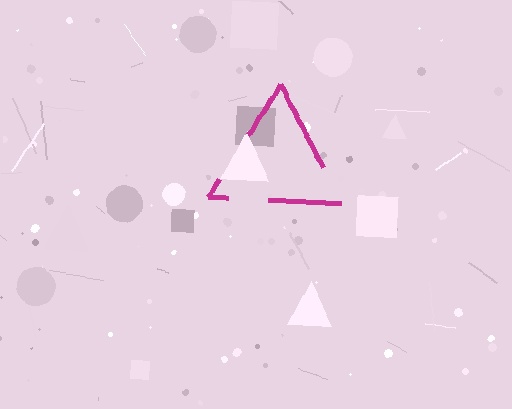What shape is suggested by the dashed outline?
The dashed outline suggests a triangle.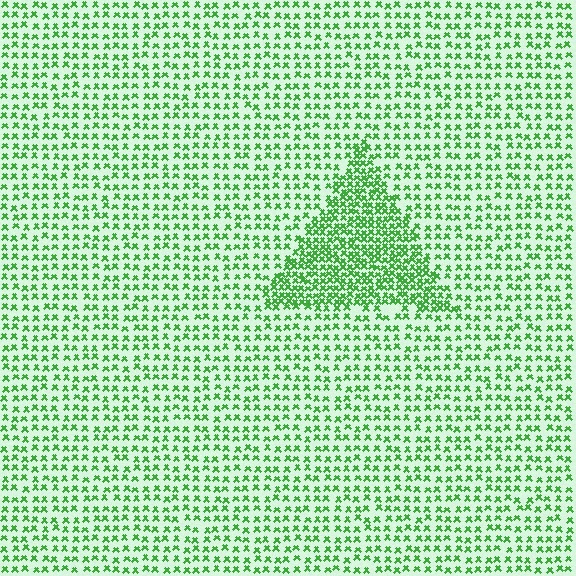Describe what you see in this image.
The image contains small green elements arranged at two different densities. A triangle-shaped region is visible where the elements are more densely packed than the surrounding area.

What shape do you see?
I see a triangle.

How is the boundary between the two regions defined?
The boundary is defined by a change in element density (approximately 2.1x ratio). All elements are the same color, size, and shape.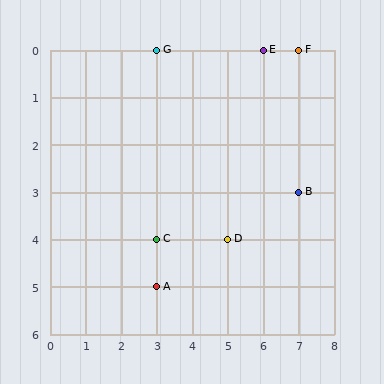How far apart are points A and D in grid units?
Points A and D are 2 columns and 1 row apart (about 2.2 grid units diagonally).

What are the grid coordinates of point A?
Point A is at grid coordinates (3, 5).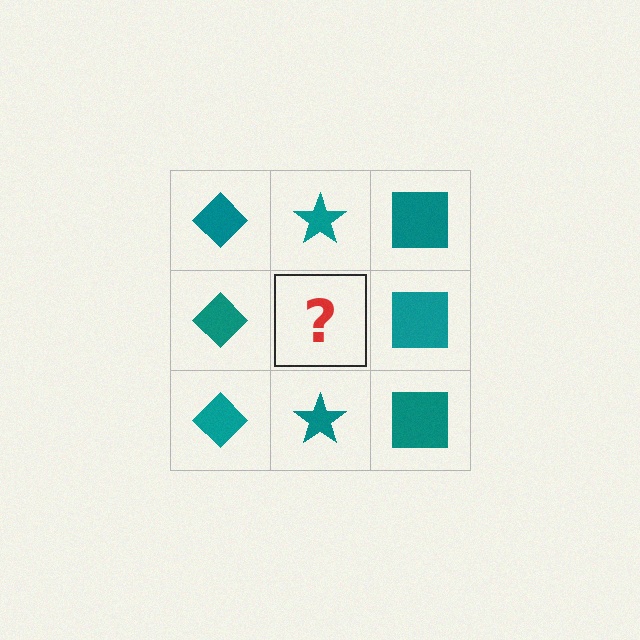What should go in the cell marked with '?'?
The missing cell should contain a teal star.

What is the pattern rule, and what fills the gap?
The rule is that each column has a consistent shape. The gap should be filled with a teal star.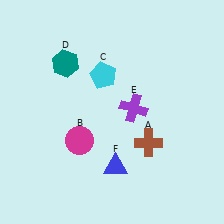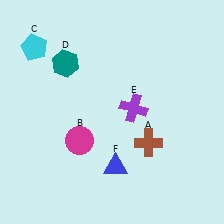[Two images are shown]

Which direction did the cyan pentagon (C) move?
The cyan pentagon (C) moved left.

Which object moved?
The cyan pentagon (C) moved left.